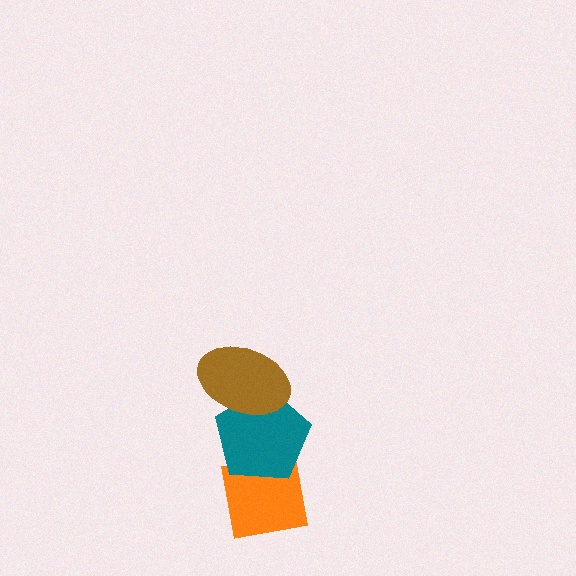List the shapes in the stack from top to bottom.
From top to bottom: the brown ellipse, the teal pentagon, the orange square.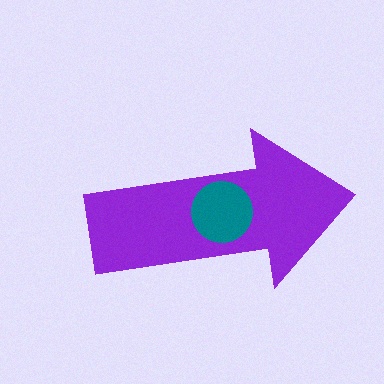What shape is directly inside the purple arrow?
The teal circle.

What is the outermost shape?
The purple arrow.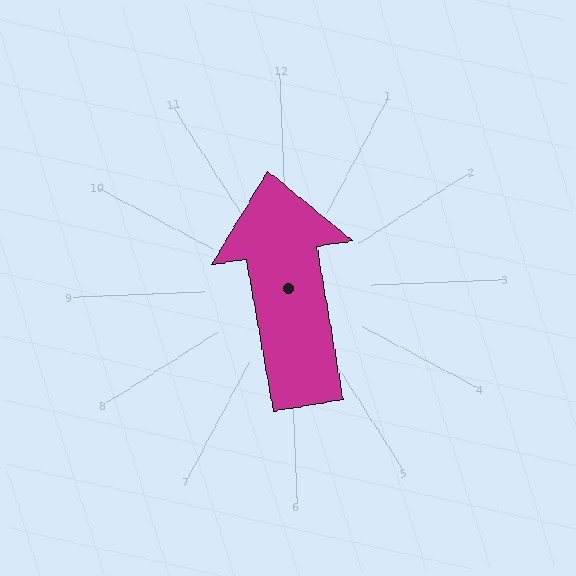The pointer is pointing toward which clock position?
Roughly 12 o'clock.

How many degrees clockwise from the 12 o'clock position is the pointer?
Approximately 352 degrees.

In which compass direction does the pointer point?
North.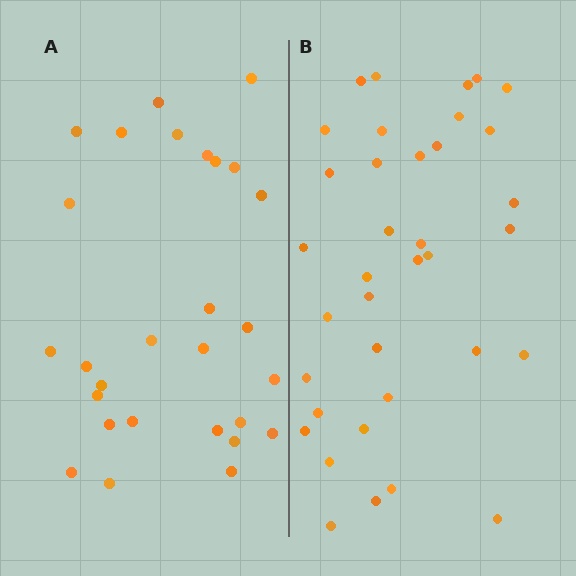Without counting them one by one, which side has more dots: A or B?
Region B (the right region) has more dots.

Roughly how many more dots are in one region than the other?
Region B has roughly 8 or so more dots than region A.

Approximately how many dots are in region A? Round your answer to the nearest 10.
About 30 dots. (The exact count is 28, which rounds to 30.)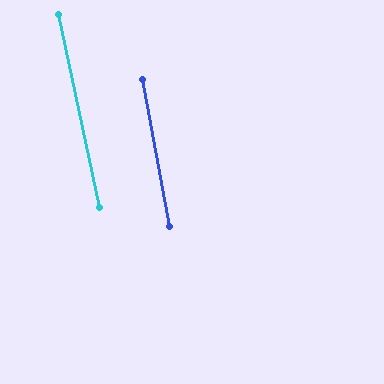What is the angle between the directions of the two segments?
Approximately 2 degrees.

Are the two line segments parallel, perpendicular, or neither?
Parallel — their directions differ by only 1.6°.